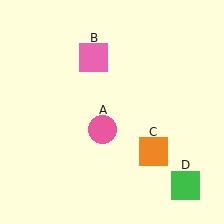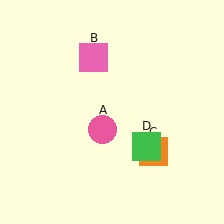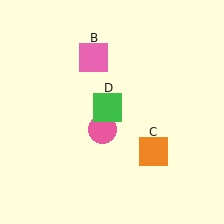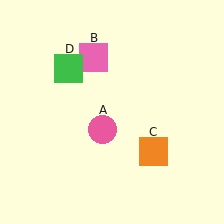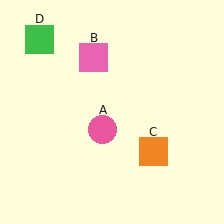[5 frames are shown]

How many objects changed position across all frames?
1 object changed position: green square (object D).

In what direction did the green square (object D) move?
The green square (object D) moved up and to the left.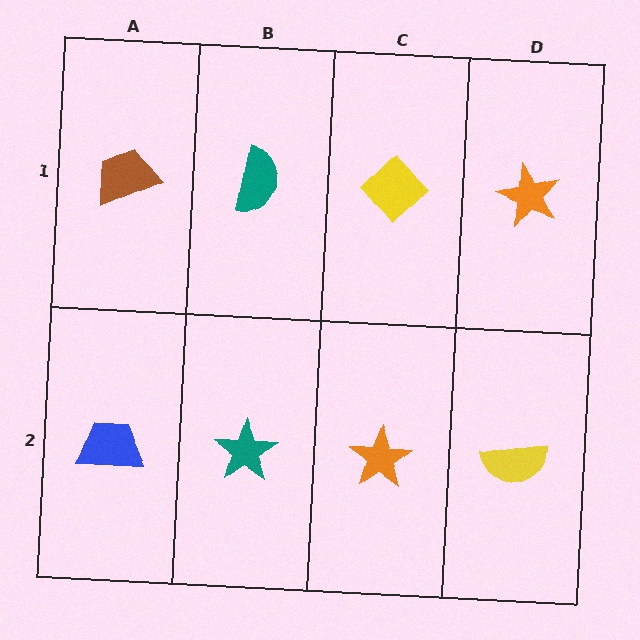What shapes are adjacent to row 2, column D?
An orange star (row 1, column D), an orange star (row 2, column C).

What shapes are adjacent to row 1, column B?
A teal star (row 2, column B), a brown trapezoid (row 1, column A), a yellow diamond (row 1, column C).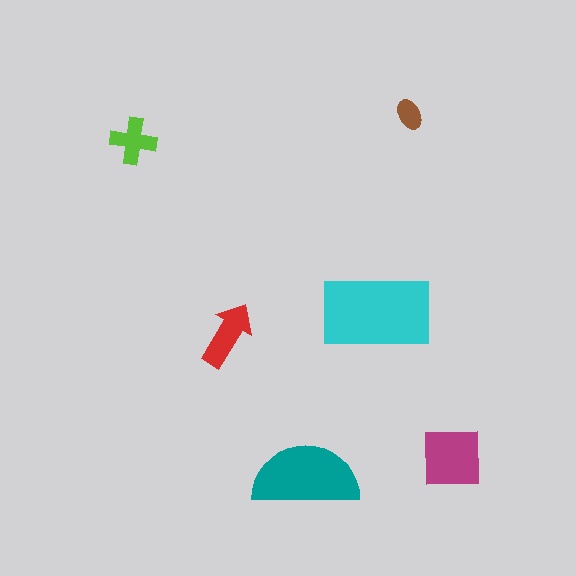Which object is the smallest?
The brown ellipse.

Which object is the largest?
The cyan rectangle.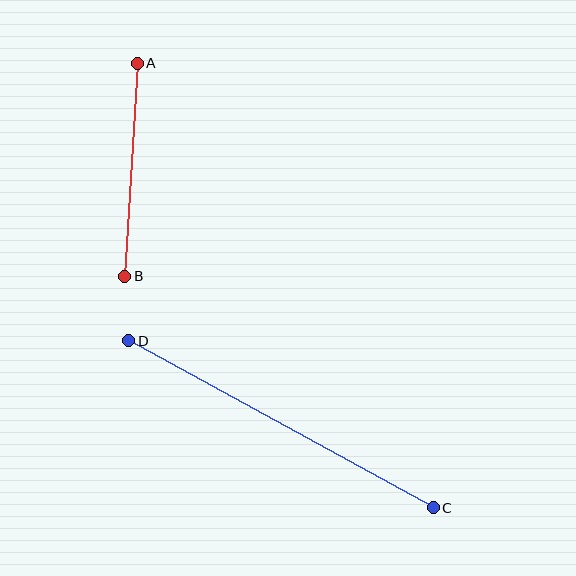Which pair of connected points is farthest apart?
Points C and D are farthest apart.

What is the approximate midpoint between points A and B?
The midpoint is at approximately (131, 170) pixels.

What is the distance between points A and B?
The distance is approximately 214 pixels.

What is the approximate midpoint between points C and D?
The midpoint is at approximately (281, 424) pixels.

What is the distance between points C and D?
The distance is approximately 347 pixels.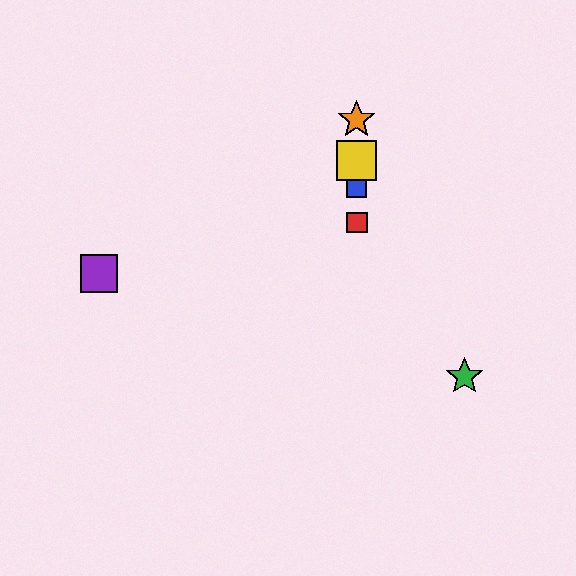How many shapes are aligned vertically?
4 shapes (the red square, the blue square, the yellow square, the orange star) are aligned vertically.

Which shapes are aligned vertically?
The red square, the blue square, the yellow square, the orange star are aligned vertically.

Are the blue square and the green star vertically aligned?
No, the blue square is at x≈357 and the green star is at x≈465.